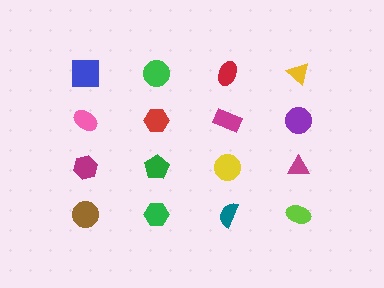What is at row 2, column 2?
A red hexagon.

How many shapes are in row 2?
4 shapes.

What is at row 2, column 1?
A pink ellipse.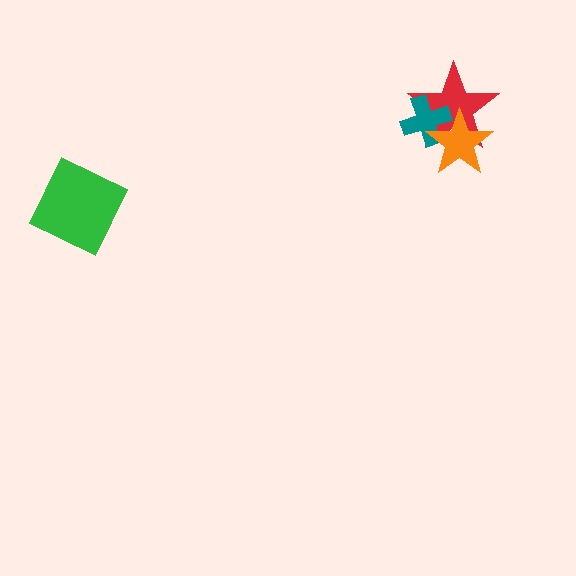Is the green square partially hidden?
No, no other shape covers it.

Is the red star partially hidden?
Yes, it is partially covered by another shape.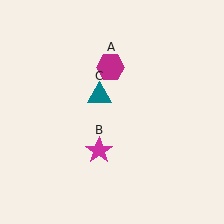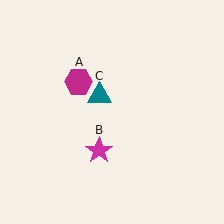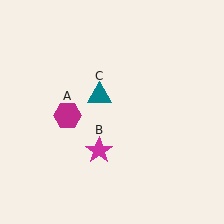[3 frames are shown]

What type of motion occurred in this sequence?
The magenta hexagon (object A) rotated counterclockwise around the center of the scene.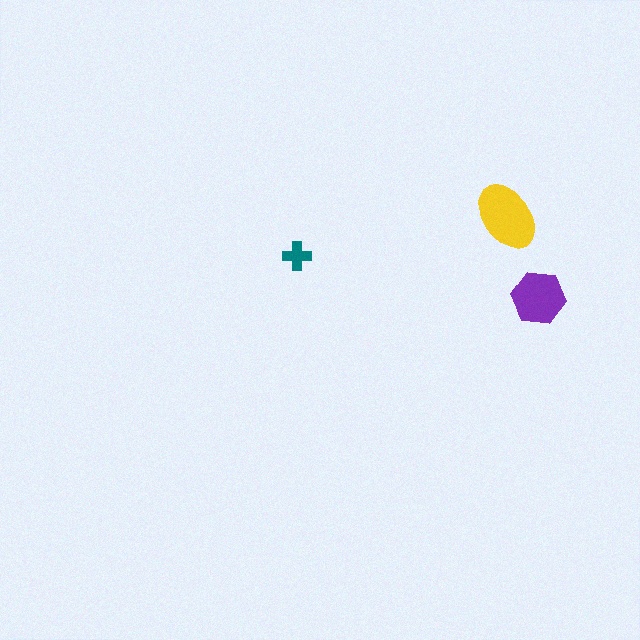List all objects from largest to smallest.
The yellow ellipse, the purple hexagon, the teal cross.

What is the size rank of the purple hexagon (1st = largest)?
2nd.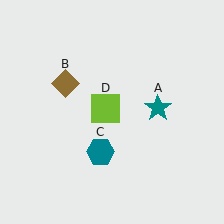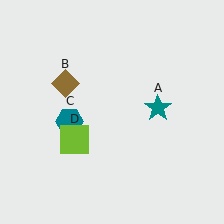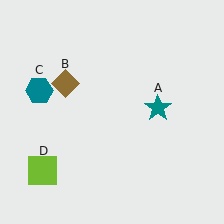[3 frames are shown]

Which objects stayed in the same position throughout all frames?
Teal star (object A) and brown diamond (object B) remained stationary.